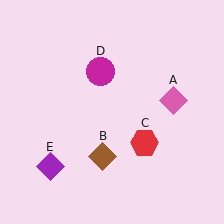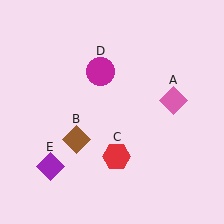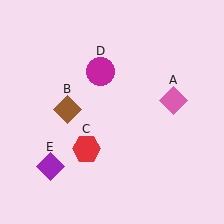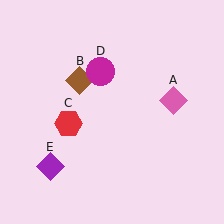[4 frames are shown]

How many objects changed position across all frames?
2 objects changed position: brown diamond (object B), red hexagon (object C).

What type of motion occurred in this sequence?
The brown diamond (object B), red hexagon (object C) rotated clockwise around the center of the scene.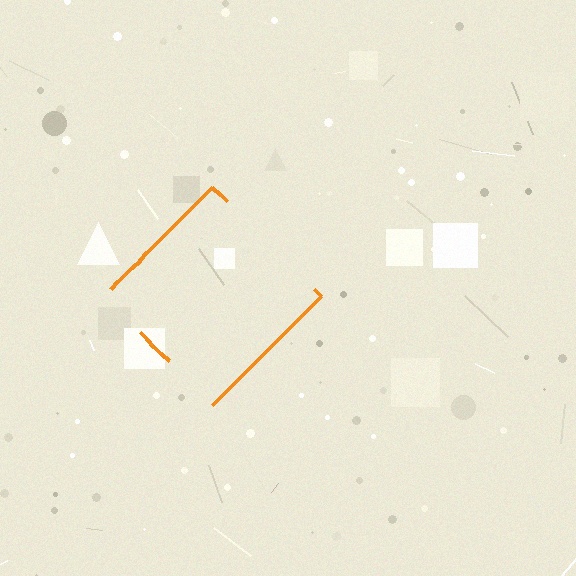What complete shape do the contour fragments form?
The contour fragments form a diamond.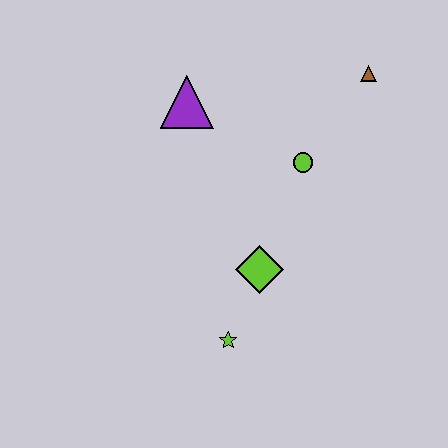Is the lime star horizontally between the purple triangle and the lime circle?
Yes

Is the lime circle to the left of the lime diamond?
No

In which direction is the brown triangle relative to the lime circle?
The brown triangle is above the lime circle.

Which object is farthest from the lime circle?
The lime star is farthest from the lime circle.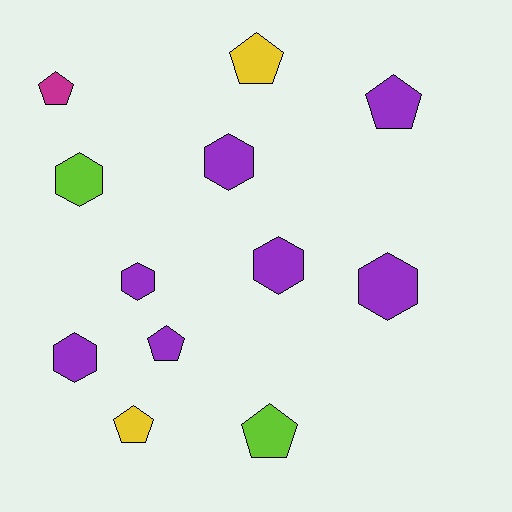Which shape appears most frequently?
Pentagon, with 6 objects.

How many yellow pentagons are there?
There are 2 yellow pentagons.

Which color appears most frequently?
Purple, with 7 objects.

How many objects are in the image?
There are 12 objects.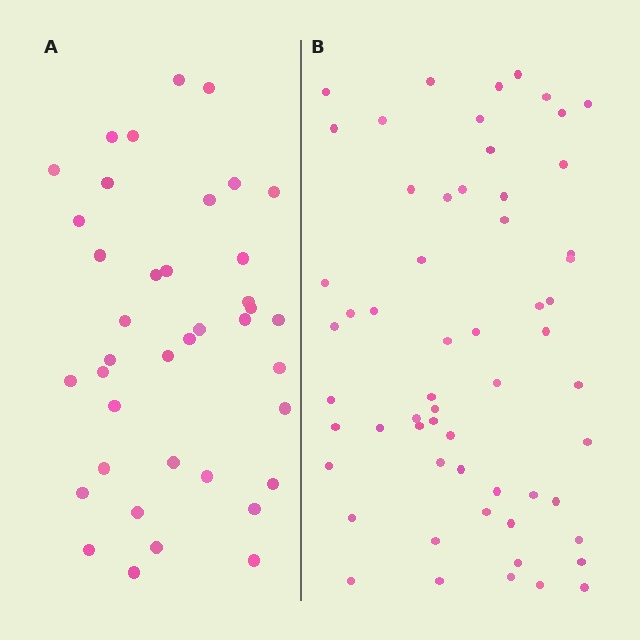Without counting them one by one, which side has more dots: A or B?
Region B (the right region) has more dots.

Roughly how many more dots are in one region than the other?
Region B has approximately 20 more dots than region A.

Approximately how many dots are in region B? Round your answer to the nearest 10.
About 60 dots. (The exact count is 59, which rounds to 60.)